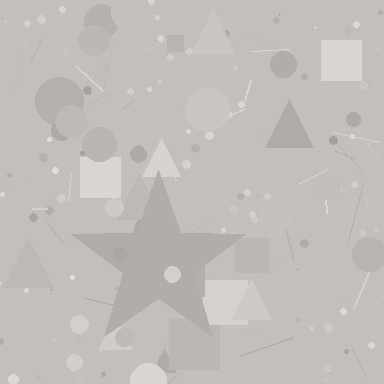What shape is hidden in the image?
A star is hidden in the image.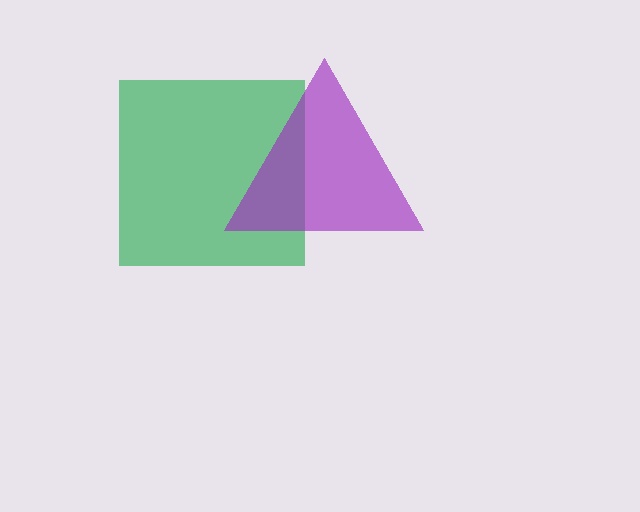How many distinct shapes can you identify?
There are 2 distinct shapes: a green square, a purple triangle.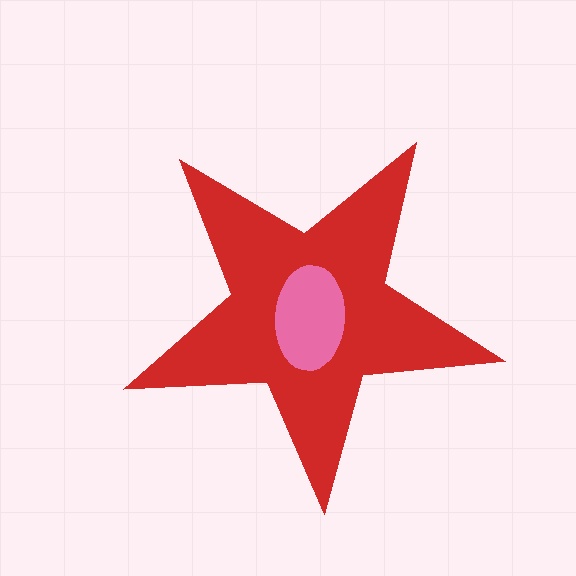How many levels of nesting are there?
2.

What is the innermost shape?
The pink ellipse.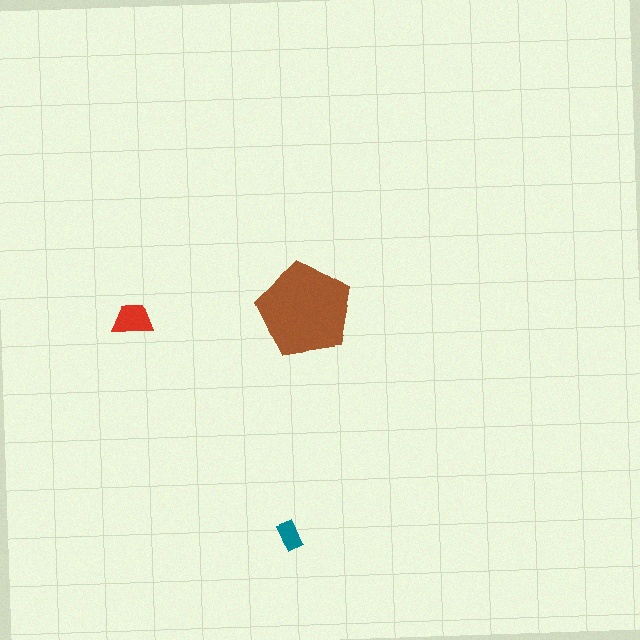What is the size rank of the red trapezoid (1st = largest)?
2nd.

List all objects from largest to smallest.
The brown pentagon, the red trapezoid, the teal rectangle.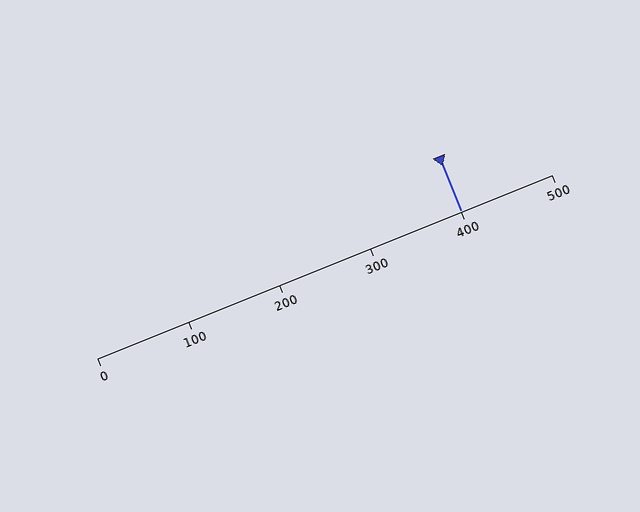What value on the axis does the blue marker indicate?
The marker indicates approximately 400.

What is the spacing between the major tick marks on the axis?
The major ticks are spaced 100 apart.